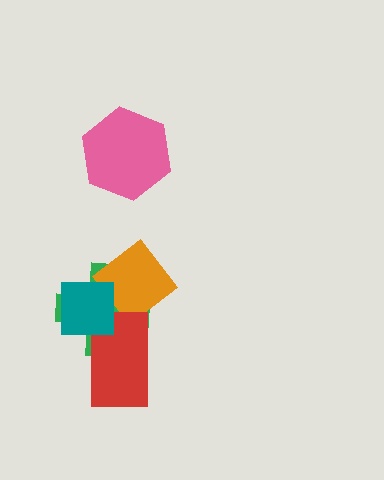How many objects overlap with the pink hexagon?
0 objects overlap with the pink hexagon.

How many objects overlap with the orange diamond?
3 objects overlap with the orange diamond.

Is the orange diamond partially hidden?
Yes, it is partially covered by another shape.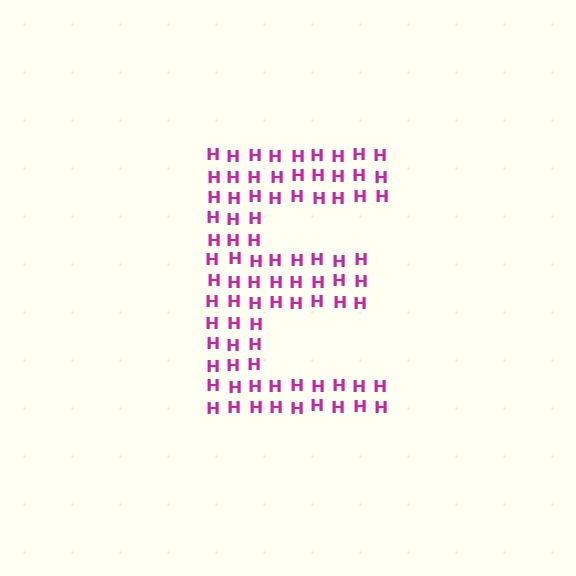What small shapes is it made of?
It is made of small letter H's.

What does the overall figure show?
The overall figure shows the letter E.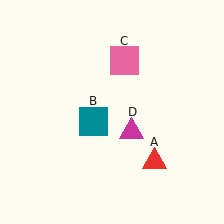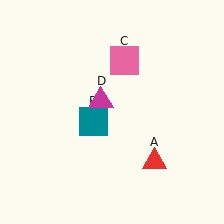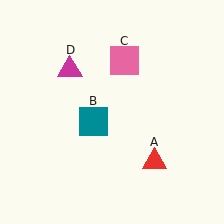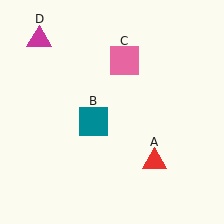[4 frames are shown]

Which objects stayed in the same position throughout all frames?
Red triangle (object A) and teal square (object B) and pink square (object C) remained stationary.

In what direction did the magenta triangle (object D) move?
The magenta triangle (object D) moved up and to the left.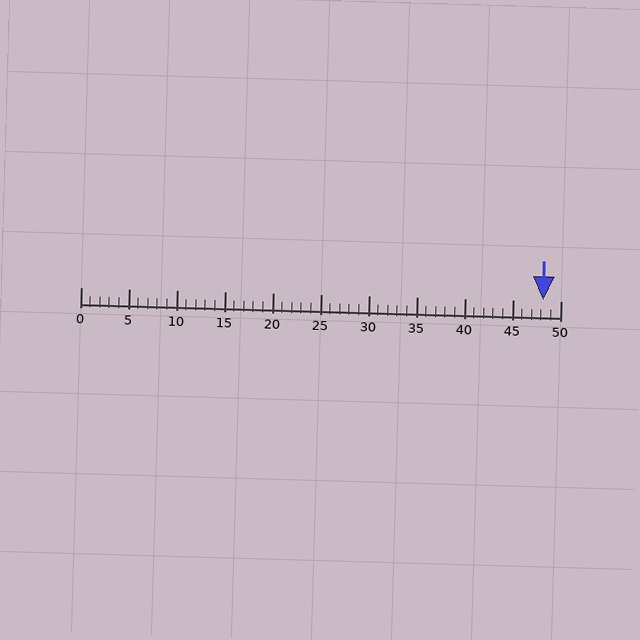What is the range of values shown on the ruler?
The ruler shows values from 0 to 50.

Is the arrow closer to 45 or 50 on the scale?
The arrow is closer to 50.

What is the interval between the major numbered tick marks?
The major tick marks are spaced 5 units apart.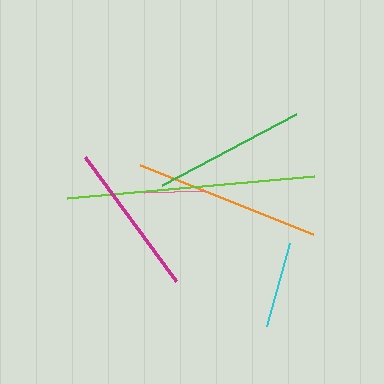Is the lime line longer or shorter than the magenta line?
The lime line is longer than the magenta line.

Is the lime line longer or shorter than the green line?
The lime line is longer than the green line.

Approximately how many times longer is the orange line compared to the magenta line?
The orange line is approximately 1.2 times the length of the magenta line.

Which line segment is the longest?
The lime line is the longest at approximately 248 pixels.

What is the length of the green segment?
The green segment is approximately 152 pixels long.